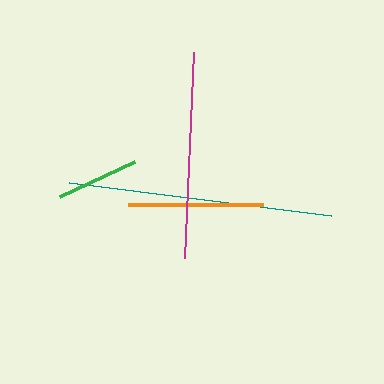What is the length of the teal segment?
The teal segment is approximately 264 pixels long.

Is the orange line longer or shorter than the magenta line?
The magenta line is longer than the orange line.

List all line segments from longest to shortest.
From longest to shortest: teal, magenta, orange, green.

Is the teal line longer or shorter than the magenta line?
The teal line is longer than the magenta line.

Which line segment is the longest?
The teal line is the longest at approximately 264 pixels.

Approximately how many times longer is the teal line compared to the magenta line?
The teal line is approximately 1.3 times the length of the magenta line.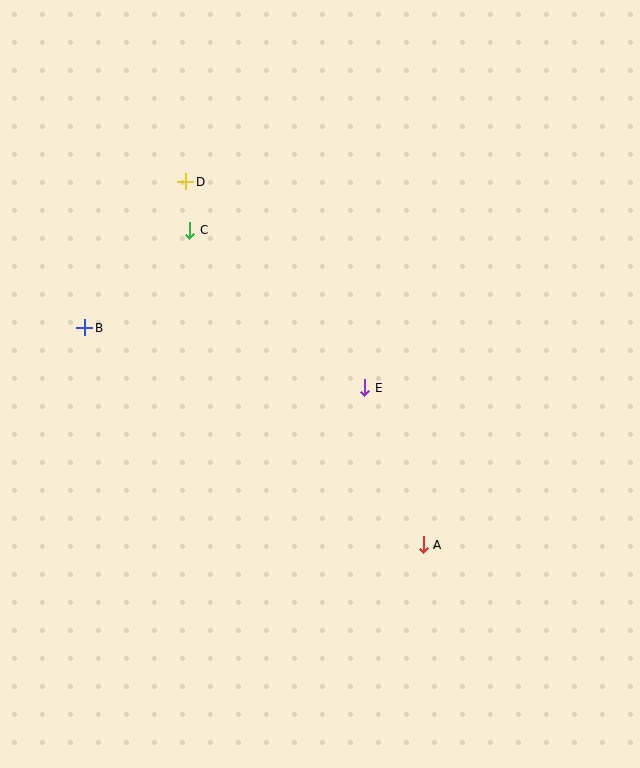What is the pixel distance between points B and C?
The distance between B and C is 143 pixels.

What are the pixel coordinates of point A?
Point A is at (423, 545).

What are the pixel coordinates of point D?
Point D is at (186, 182).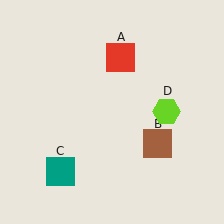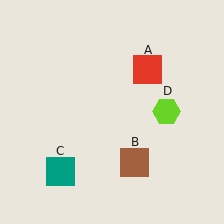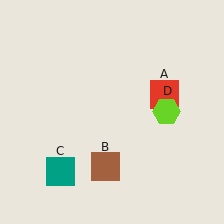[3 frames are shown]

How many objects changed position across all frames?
2 objects changed position: red square (object A), brown square (object B).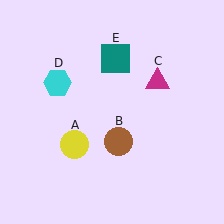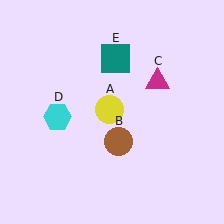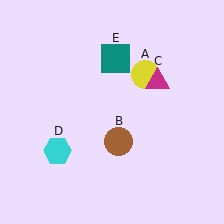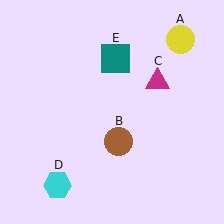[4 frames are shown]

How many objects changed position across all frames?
2 objects changed position: yellow circle (object A), cyan hexagon (object D).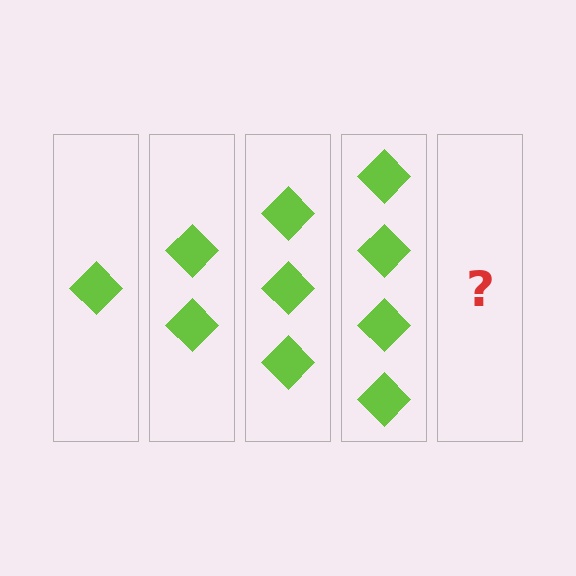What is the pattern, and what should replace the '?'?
The pattern is that each step adds one more diamond. The '?' should be 5 diamonds.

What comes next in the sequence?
The next element should be 5 diamonds.